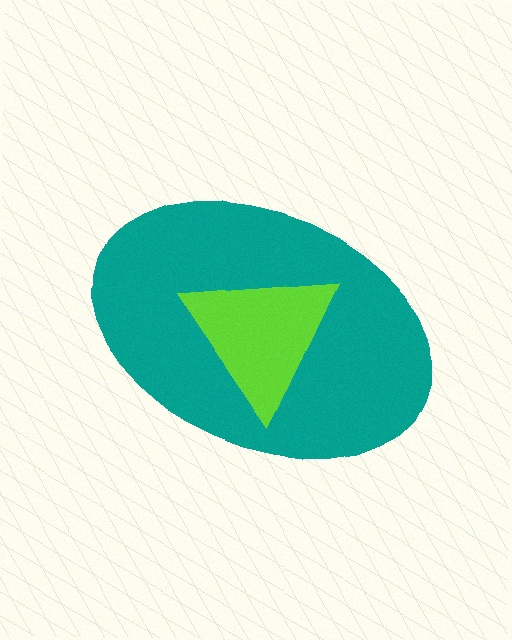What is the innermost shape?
The lime triangle.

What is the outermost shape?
The teal ellipse.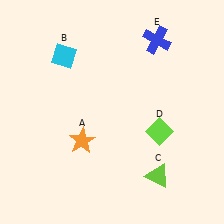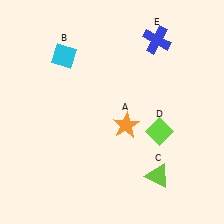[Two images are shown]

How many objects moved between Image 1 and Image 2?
1 object moved between the two images.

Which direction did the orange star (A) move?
The orange star (A) moved right.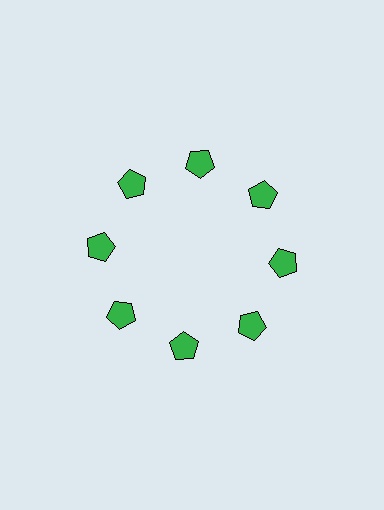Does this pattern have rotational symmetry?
Yes, this pattern has 8-fold rotational symmetry. It looks the same after rotating 45 degrees around the center.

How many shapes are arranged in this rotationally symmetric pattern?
There are 8 shapes, arranged in 8 groups of 1.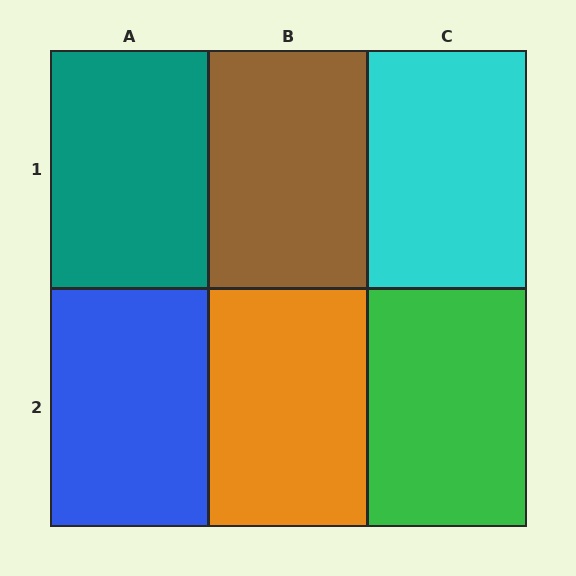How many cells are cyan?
1 cell is cyan.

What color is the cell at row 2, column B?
Orange.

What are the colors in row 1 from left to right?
Teal, brown, cyan.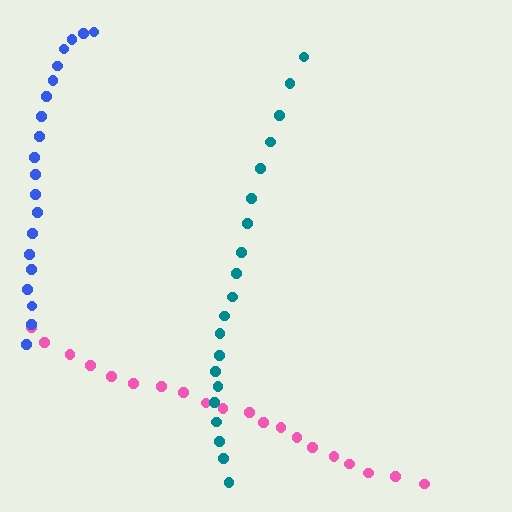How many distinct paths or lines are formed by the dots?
There are 3 distinct paths.